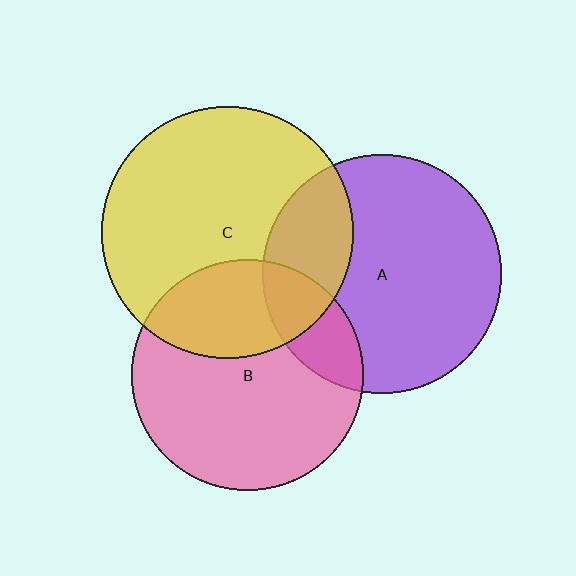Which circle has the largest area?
Circle C (yellow).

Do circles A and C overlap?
Yes.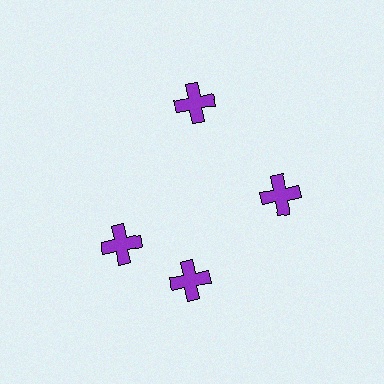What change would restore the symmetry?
The symmetry would be restored by rotating it back into even spacing with its neighbors so that all 4 crosses sit at equal angles and equal distance from the center.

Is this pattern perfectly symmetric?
No. The 4 purple crosses are arranged in a ring, but one element near the 9 o'clock position is rotated out of alignment along the ring, breaking the 4-fold rotational symmetry.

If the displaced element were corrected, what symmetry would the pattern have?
It would have 4-fold rotational symmetry — the pattern would map onto itself every 90 degrees.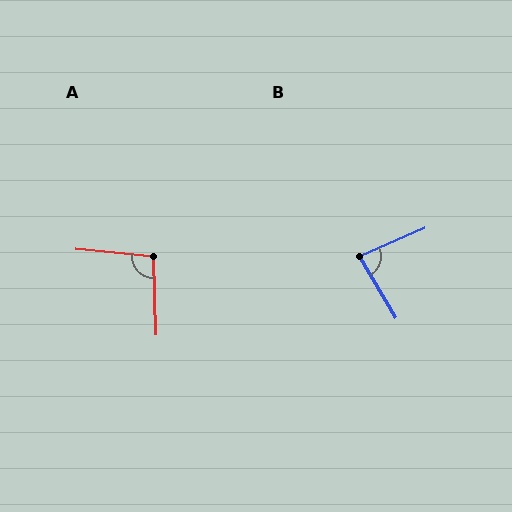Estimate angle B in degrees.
Approximately 82 degrees.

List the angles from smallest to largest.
B (82°), A (98°).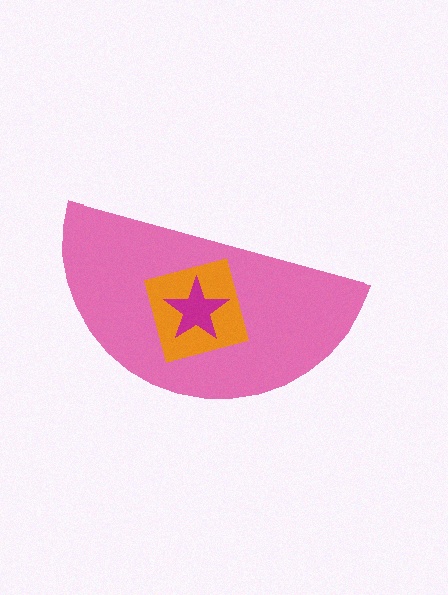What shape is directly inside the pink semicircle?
The orange diamond.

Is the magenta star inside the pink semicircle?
Yes.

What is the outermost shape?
The pink semicircle.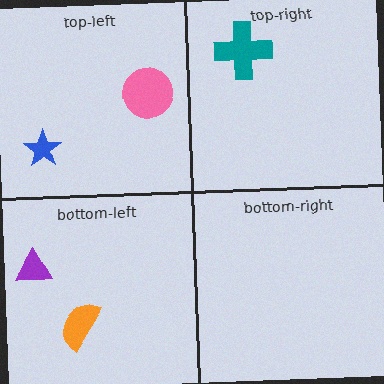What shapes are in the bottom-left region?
The purple triangle, the orange semicircle.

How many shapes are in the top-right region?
1.